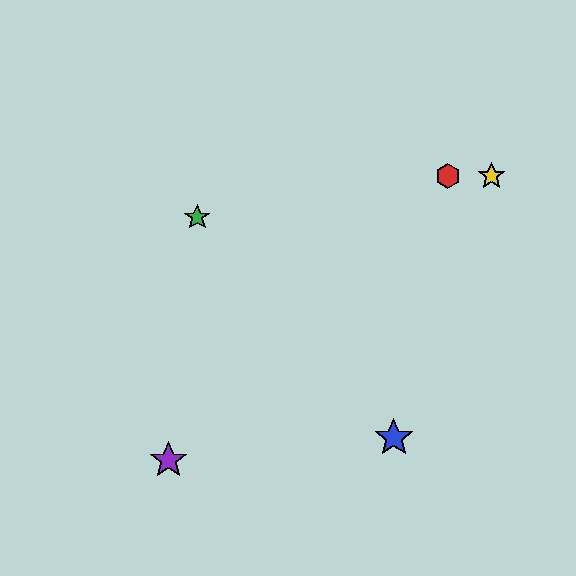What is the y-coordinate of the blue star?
The blue star is at y≈437.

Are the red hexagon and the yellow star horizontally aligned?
Yes, both are at y≈176.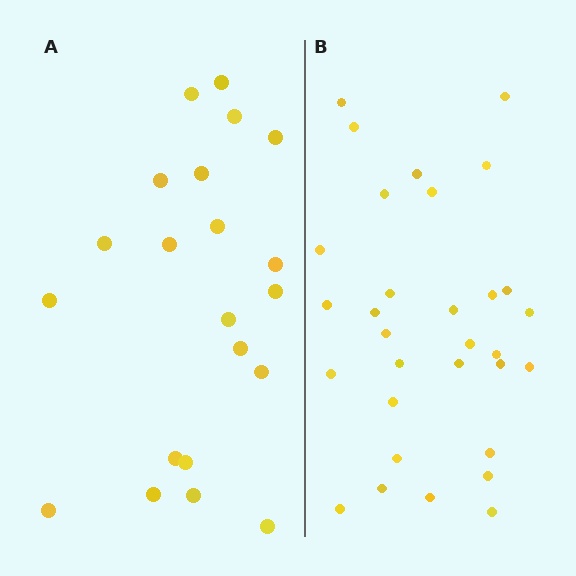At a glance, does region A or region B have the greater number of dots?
Region B (the right region) has more dots.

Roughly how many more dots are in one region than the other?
Region B has roughly 10 or so more dots than region A.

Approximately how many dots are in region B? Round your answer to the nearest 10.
About 30 dots. (The exact count is 31, which rounds to 30.)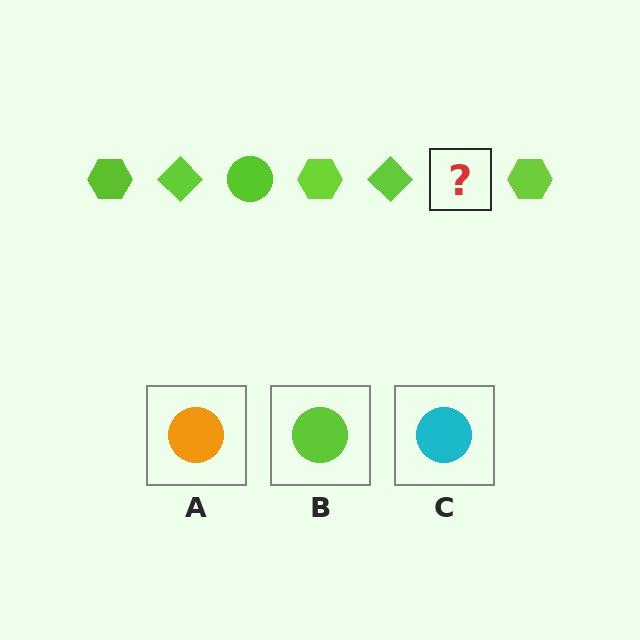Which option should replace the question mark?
Option B.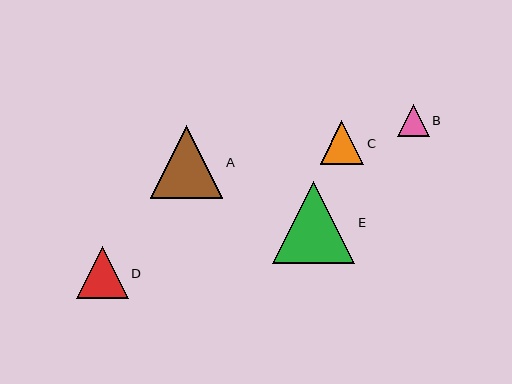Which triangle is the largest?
Triangle E is the largest with a size of approximately 82 pixels.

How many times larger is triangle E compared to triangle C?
Triangle E is approximately 1.9 times the size of triangle C.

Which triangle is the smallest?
Triangle B is the smallest with a size of approximately 32 pixels.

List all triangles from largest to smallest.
From largest to smallest: E, A, D, C, B.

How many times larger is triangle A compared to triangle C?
Triangle A is approximately 1.7 times the size of triangle C.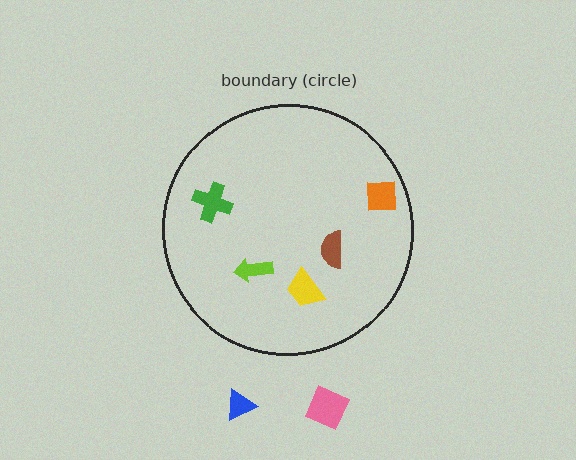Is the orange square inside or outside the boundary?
Inside.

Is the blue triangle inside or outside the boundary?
Outside.